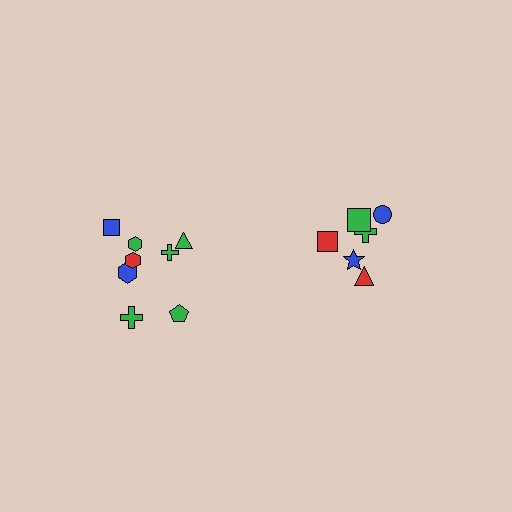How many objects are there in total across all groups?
There are 14 objects.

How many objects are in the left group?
There are 8 objects.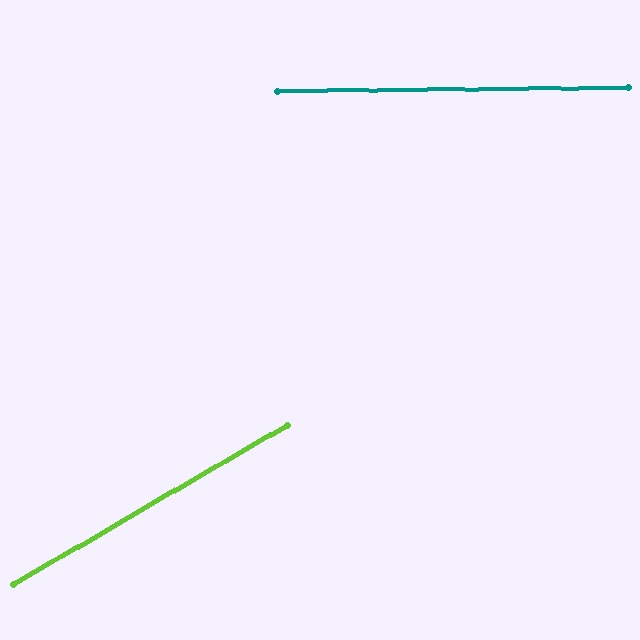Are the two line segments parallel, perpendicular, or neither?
Neither parallel nor perpendicular — they differ by about 30°.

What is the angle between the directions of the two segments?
Approximately 30 degrees.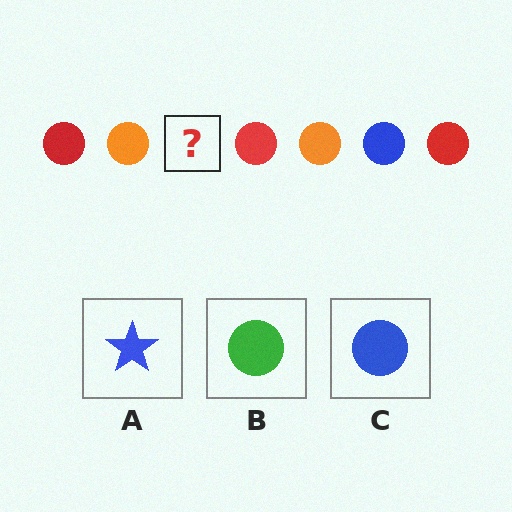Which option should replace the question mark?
Option C.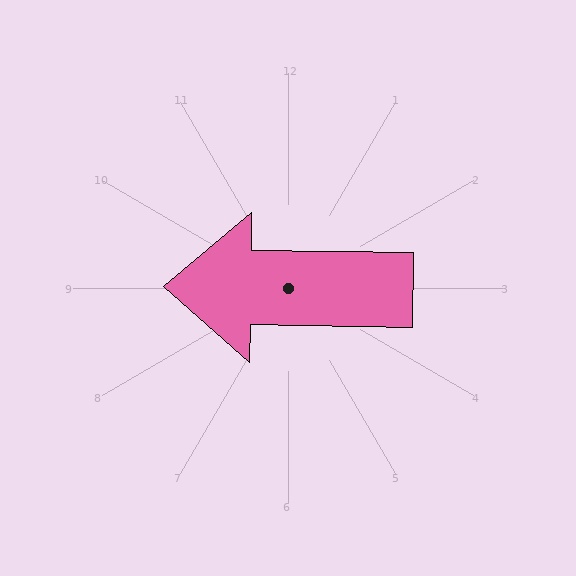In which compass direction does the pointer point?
West.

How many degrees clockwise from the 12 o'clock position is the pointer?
Approximately 271 degrees.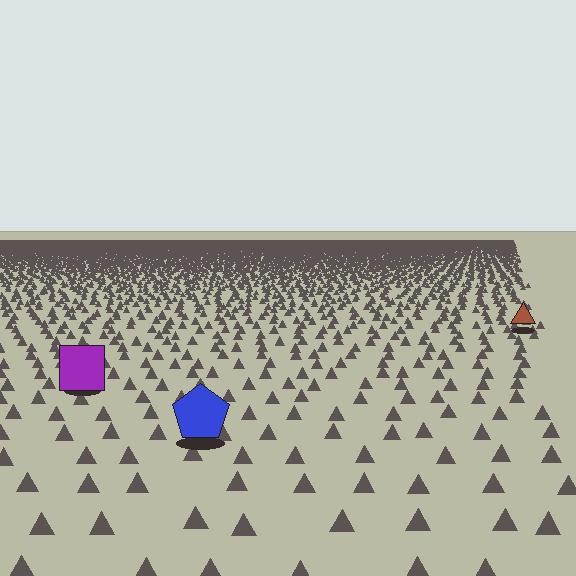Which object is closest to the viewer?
The blue pentagon is closest. The texture marks near it are larger and more spread out.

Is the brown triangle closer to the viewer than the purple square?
No. The purple square is closer — you can tell from the texture gradient: the ground texture is coarser near it.